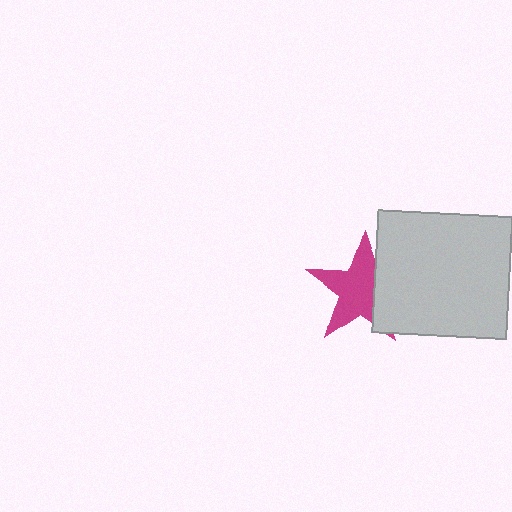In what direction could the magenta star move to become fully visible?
The magenta star could move left. That would shift it out from behind the light gray rectangle entirely.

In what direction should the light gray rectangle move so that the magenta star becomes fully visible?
The light gray rectangle should move right. That is the shortest direction to clear the overlap and leave the magenta star fully visible.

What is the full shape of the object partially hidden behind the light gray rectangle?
The partially hidden object is a magenta star.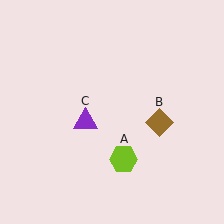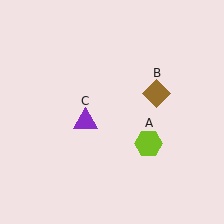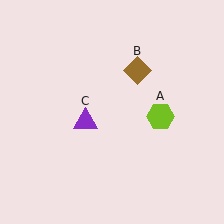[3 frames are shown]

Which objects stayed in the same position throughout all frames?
Purple triangle (object C) remained stationary.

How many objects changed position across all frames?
2 objects changed position: lime hexagon (object A), brown diamond (object B).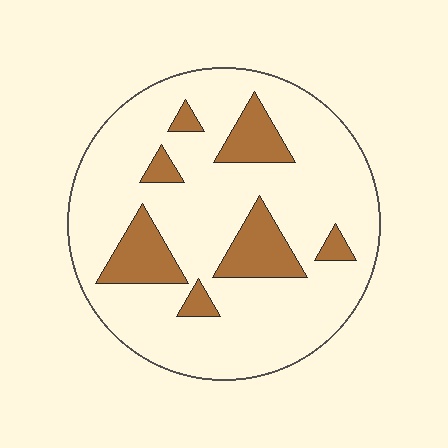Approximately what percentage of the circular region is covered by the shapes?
Approximately 20%.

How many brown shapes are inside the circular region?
7.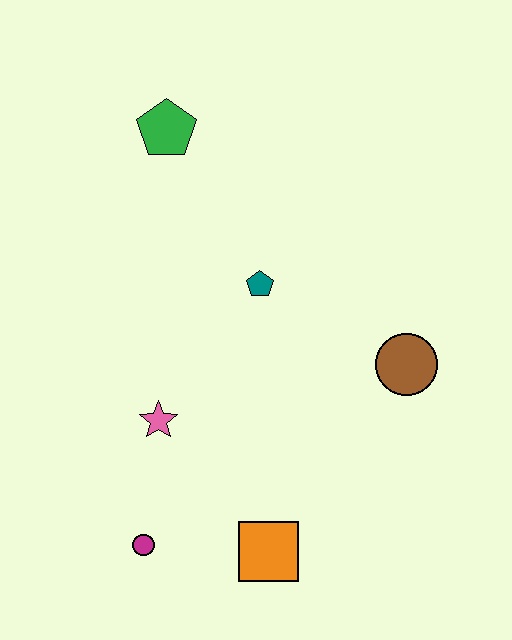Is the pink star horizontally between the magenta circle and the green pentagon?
Yes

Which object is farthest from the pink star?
The green pentagon is farthest from the pink star.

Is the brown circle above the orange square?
Yes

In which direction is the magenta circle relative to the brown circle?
The magenta circle is to the left of the brown circle.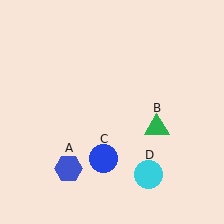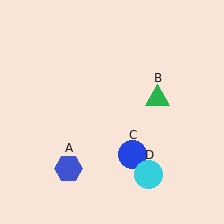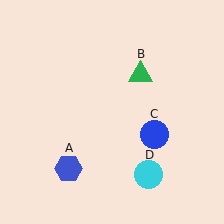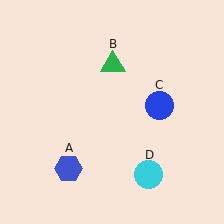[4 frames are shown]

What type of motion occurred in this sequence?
The green triangle (object B), blue circle (object C) rotated counterclockwise around the center of the scene.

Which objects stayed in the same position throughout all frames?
Blue hexagon (object A) and cyan circle (object D) remained stationary.